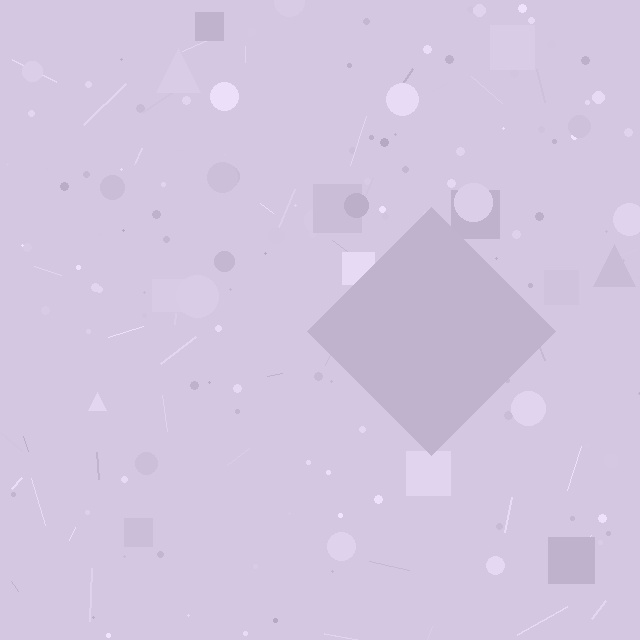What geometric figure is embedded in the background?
A diamond is embedded in the background.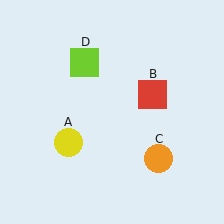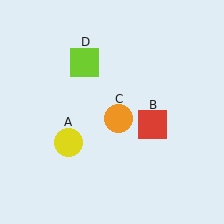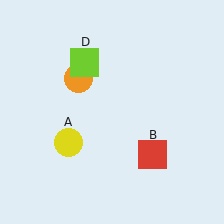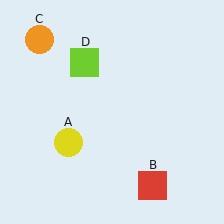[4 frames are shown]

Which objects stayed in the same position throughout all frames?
Yellow circle (object A) and lime square (object D) remained stationary.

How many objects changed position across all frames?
2 objects changed position: red square (object B), orange circle (object C).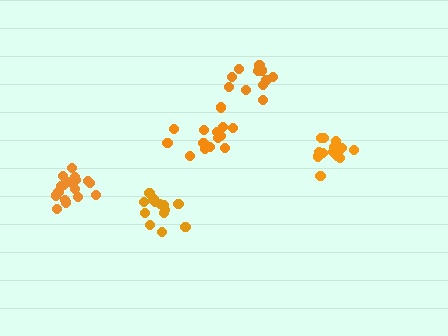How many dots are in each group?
Group 1: 12 dots, Group 2: 15 dots, Group 3: 14 dots, Group 4: 16 dots, Group 5: 17 dots (74 total).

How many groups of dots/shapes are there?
There are 5 groups.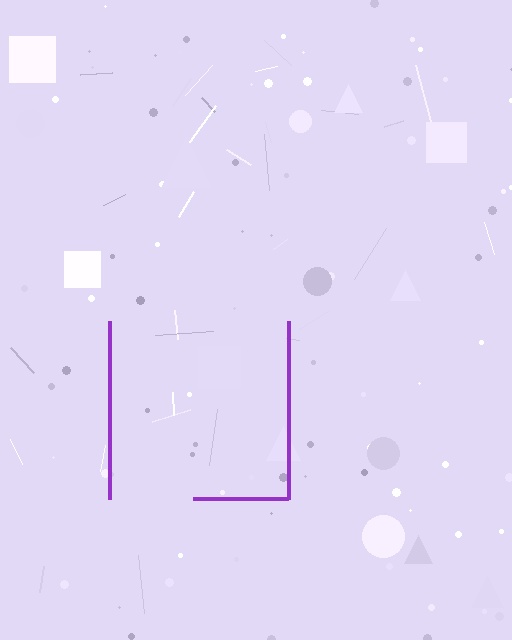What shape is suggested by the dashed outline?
The dashed outline suggests a square.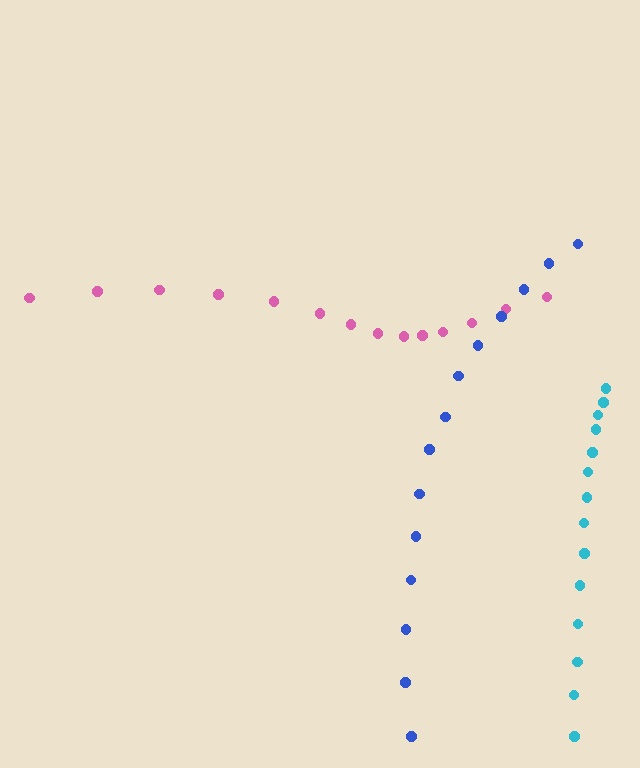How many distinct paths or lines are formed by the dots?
There are 3 distinct paths.